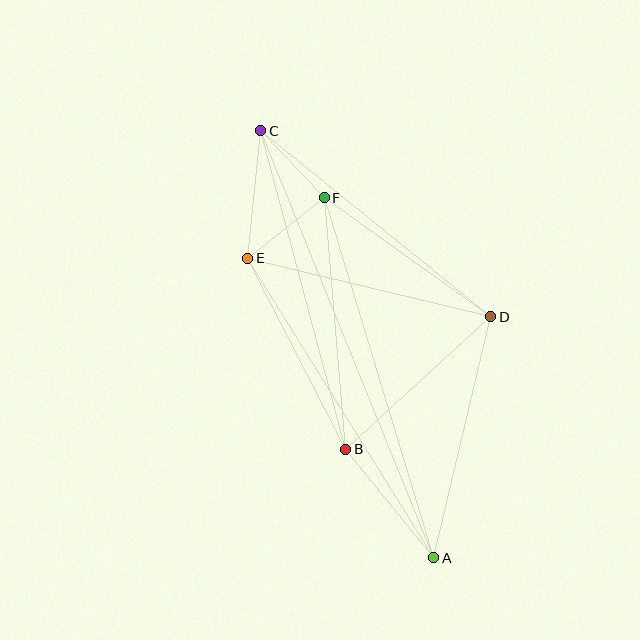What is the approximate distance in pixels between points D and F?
The distance between D and F is approximately 205 pixels.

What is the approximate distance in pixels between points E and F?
The distance between E and F is approximately 98 pixels.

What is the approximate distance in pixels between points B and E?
The distance between B and E is approximately 215 pixels.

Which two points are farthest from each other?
Points A and C are farthest from each other.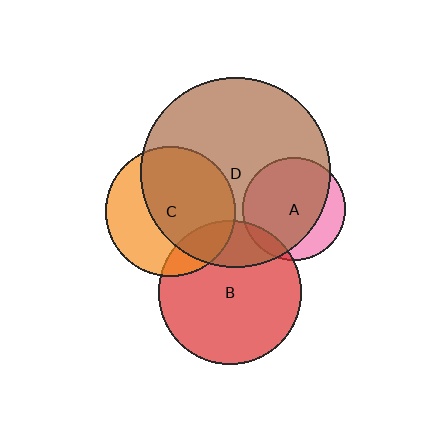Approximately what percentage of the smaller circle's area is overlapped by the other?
Approximately 75%.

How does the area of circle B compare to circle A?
Approximately 1.9 times.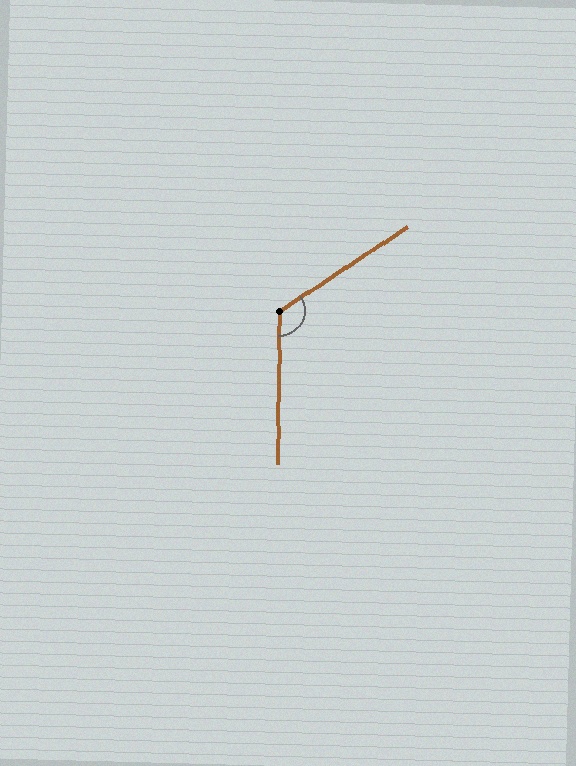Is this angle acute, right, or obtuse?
It is obtuse.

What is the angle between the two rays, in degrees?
Approximately 124 degrees.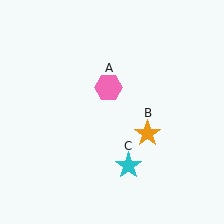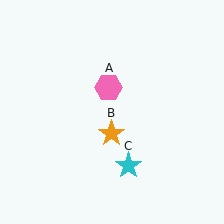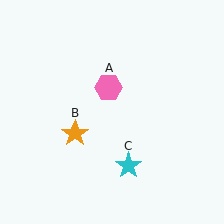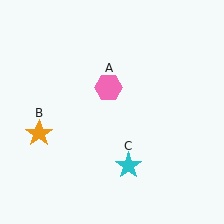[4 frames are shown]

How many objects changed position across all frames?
1 object changed position: orange star (object B).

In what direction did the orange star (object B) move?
The orange star (object B) moved left.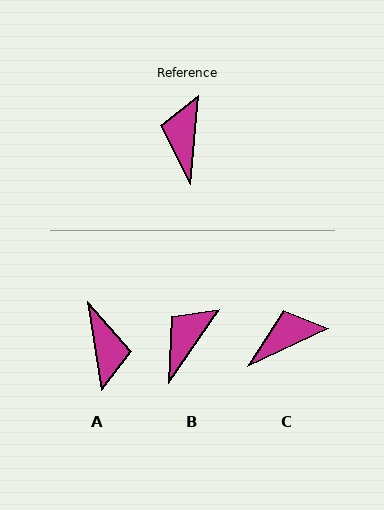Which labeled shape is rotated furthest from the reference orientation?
A, about 165 degrees away.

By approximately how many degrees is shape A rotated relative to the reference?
Approximately 165 degrees clockwise.